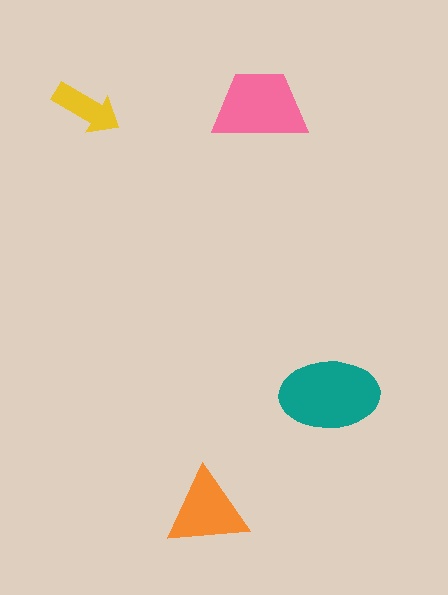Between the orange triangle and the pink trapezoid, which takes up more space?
The pink trapezoid.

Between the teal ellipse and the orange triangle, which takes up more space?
The teal ellipse.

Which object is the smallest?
The yellow arrow.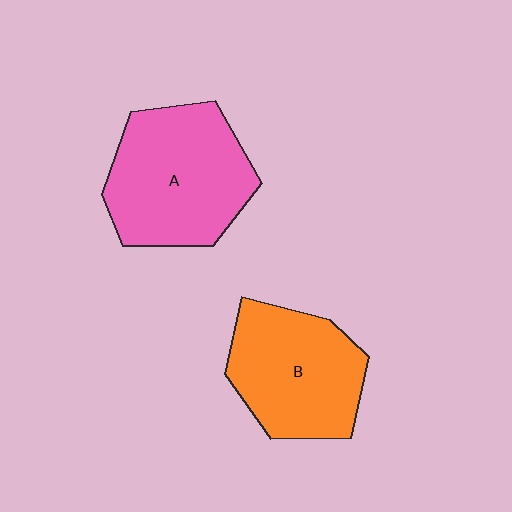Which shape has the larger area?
Shape A (pink).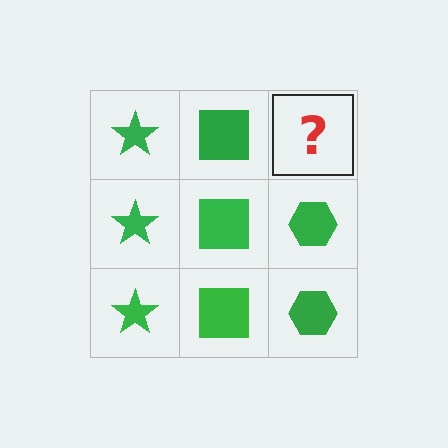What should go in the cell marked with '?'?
The missing cell should contain a green hexagon.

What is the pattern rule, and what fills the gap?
The rule is that each column has a consistent shape. The gap should be filled with a green hexagon.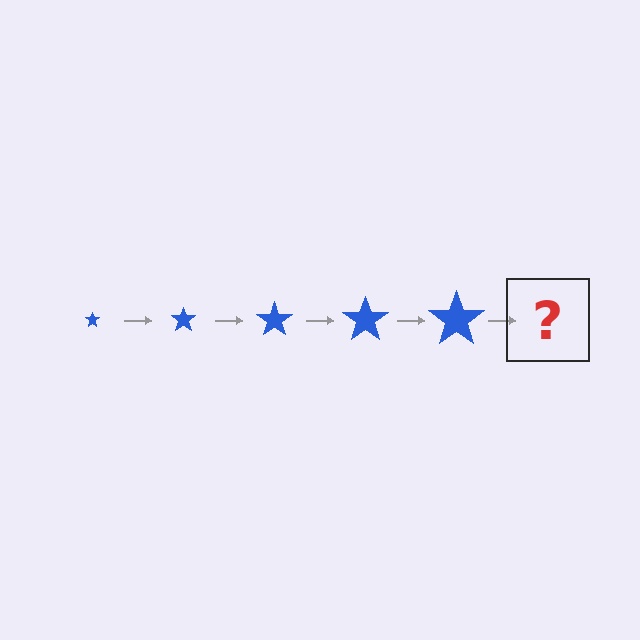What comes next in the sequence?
The next element should be a blue star, larger than the previous one.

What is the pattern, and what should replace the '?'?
The pattern is that the star gets progressively larger each step. The '?' should be a blue star, larger than the previous one.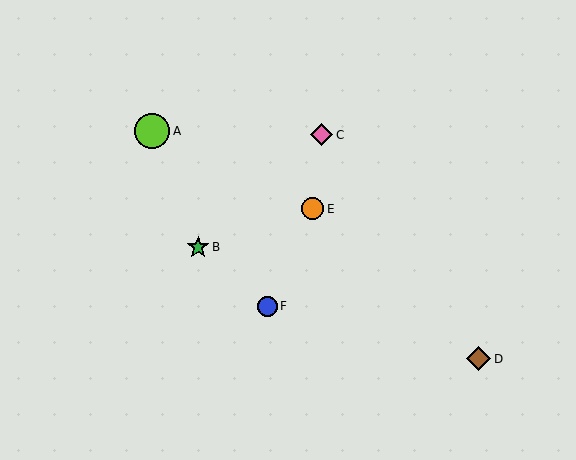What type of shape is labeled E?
Shape E is an orange circle.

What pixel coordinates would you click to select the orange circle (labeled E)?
Click at (312, 209) to select the orange circle E.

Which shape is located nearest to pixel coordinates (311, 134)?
The pink diamond (labeled C) at (322, 135) is nearest to that location.